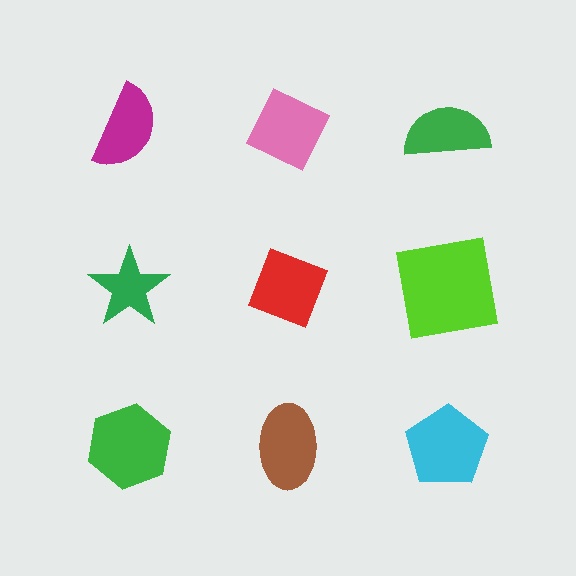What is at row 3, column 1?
A green hexagon.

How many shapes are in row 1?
3 shapes.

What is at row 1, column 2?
A pink diamond.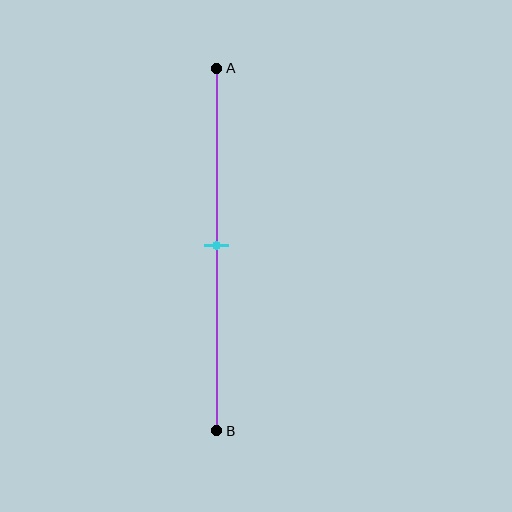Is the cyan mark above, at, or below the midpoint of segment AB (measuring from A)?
The cyan mark is approximately at the midpoint of segment AB.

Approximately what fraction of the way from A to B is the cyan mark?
The cyan mark is approximately 50% of the way from A to B.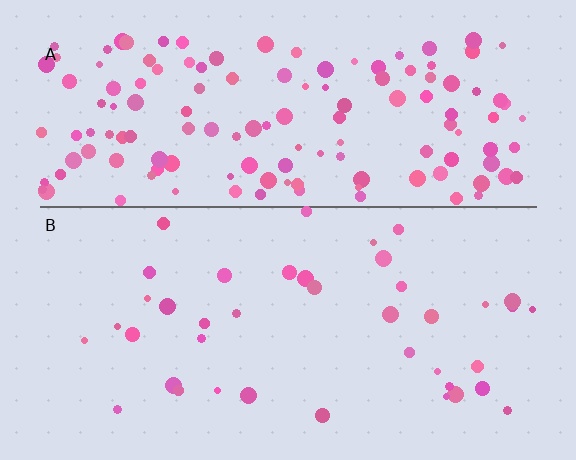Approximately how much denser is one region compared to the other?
Approximately 3.6× — region A over region B.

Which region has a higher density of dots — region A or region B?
A (the top).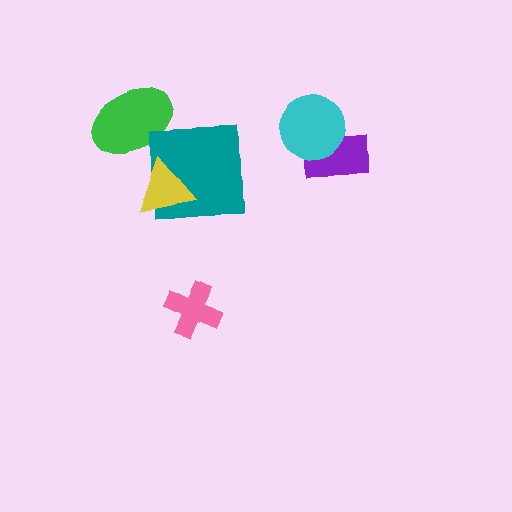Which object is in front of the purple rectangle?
The cyan circle is in front of the purple rectangle.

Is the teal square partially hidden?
Yes, it is partially covered by another shape.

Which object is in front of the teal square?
The yellow triangle is in front of the teal square.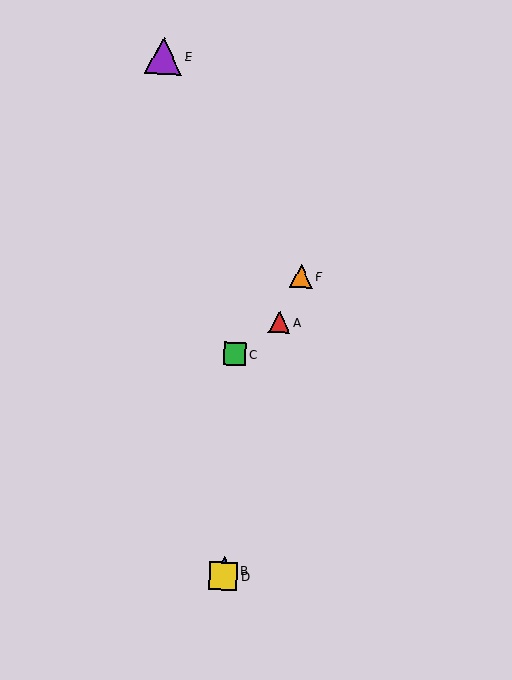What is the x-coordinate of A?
Object A is at x≈279.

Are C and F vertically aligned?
No, C is at x≈235 and F is at x≈301.